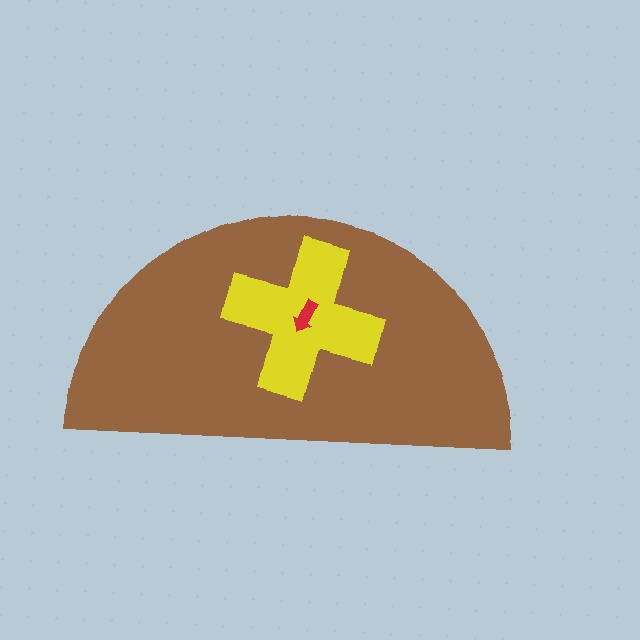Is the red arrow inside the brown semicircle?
Yes.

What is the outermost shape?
The brown semicircle.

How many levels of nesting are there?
3.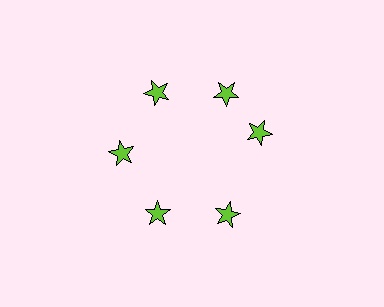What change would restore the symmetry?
The symmetry would be restored by rotating it back into even spacing with its neighbors so that all 6 stars sit at equal angles and equal distance from the center.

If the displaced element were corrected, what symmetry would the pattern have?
It would have 6-fold rotational symmetry — the pattern would map onto itself every 60 degrees.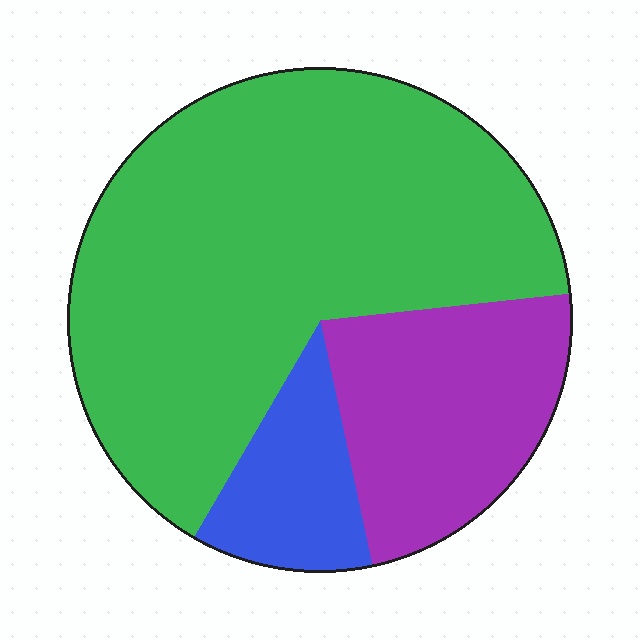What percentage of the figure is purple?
Purple covers 23% of the figure.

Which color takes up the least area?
Blue, at roughly 10%.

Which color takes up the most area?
Green, at roughly 65%.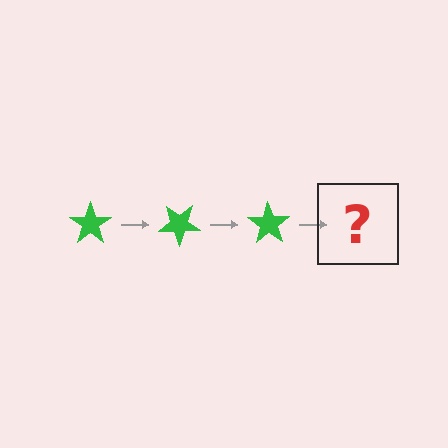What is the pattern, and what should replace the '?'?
The pattern is that the star rotates 35 degrees each step. The '?' should be a green star rotated 105 degrees.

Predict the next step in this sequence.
The next step is a green star rotated 105 degrees.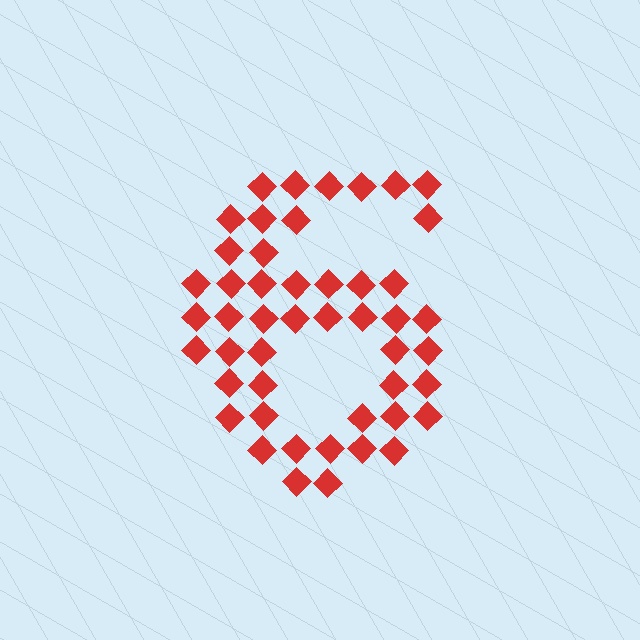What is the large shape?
The large shape is the digit 6.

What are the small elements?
The small elements are diamonds.